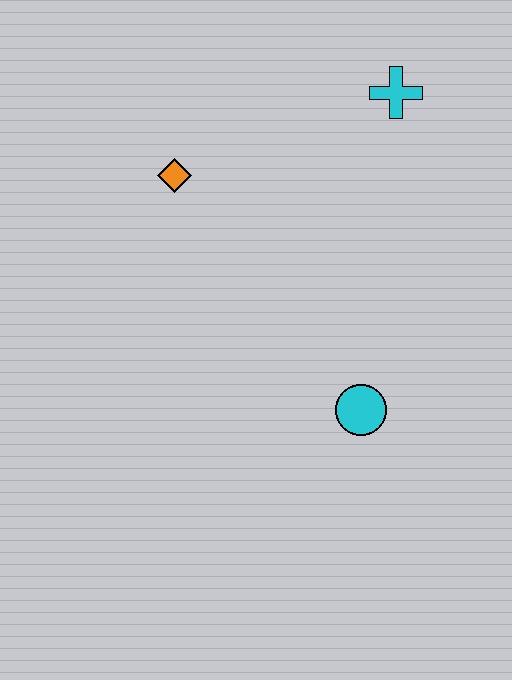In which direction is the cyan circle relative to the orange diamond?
The cyan circle is below the orange diamond.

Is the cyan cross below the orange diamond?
No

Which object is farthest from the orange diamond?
The cyan circle is farthest from the orange diamond.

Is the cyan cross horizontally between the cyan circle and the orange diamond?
No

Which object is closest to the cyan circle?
The orange diamond is closest to the cyan circle.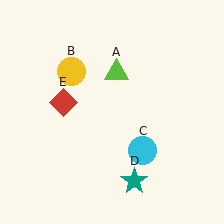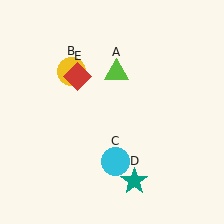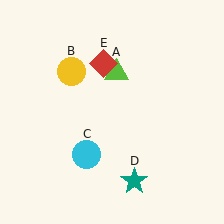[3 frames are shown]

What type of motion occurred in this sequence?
The cyan circle (object C), red diamond (object E) rotated clockwise around the center of the scene.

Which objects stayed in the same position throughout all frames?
Lime triangle (object A) and yellow circle (object B) and teal star (object D) remained stationary.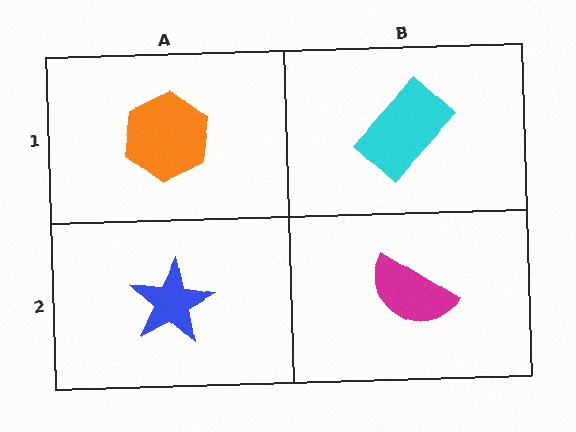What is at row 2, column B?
A magenta semicircle.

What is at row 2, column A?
A blue star.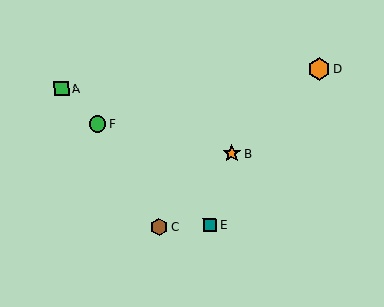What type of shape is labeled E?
Shape E is a teal square.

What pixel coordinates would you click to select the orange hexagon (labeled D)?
Click at (319, 69) to select the orange hexagon D.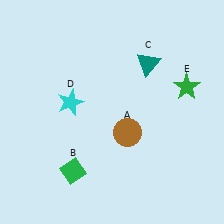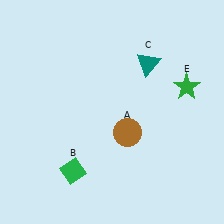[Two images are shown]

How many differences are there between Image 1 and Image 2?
There is 1 difference between the two images.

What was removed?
The cyan star (D) was removed in Image 2.